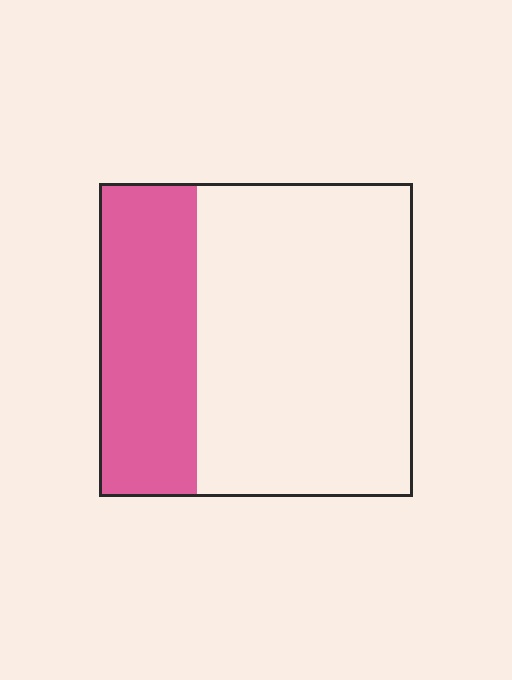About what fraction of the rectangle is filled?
About one third (1/3).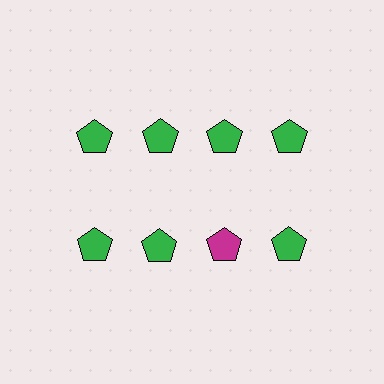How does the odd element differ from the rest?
It has a different color: magenta instead of green.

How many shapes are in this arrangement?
There are 8 shapes arranged in a grid pattern.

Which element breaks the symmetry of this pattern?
The magenta pentagon in the second row, center column breaks the symmetry. All other shapes are green pentagons.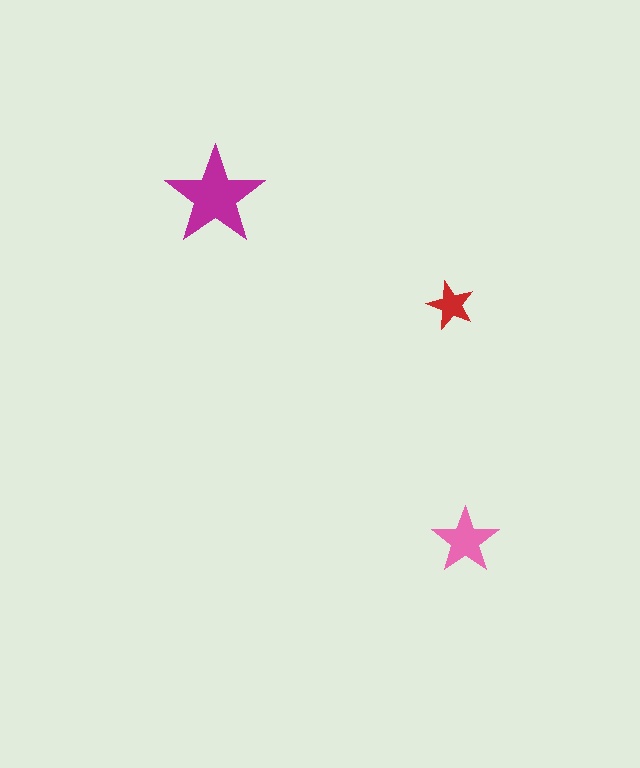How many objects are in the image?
There are 3 objects in the image.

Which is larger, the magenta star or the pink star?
The magenta one.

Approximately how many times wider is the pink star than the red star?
About 1.5 times wider.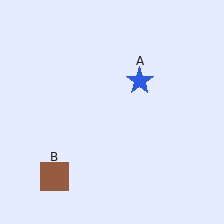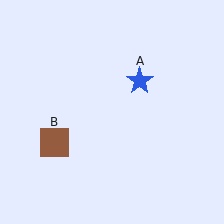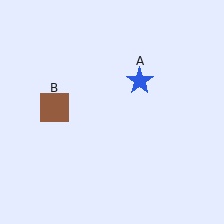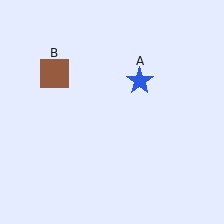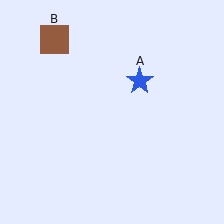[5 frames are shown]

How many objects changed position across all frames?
1 object changed position: brown square (object B).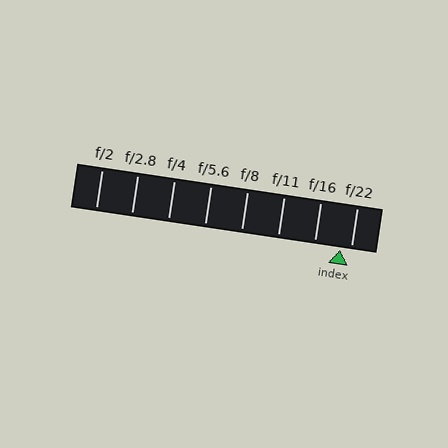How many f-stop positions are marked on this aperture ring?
There are 8 f-stop positions marked.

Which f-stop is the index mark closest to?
The index mark is closest to f/22.